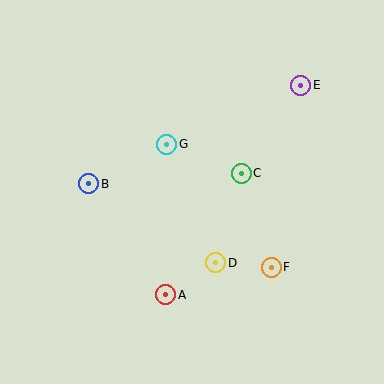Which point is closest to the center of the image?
Point C at (241, 173) is closest to the center.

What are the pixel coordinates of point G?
Point G is at (167, 144).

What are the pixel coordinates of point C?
Point C is at (241, 173).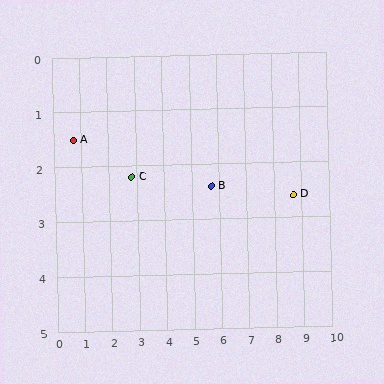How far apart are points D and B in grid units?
Points D and B are about 3.0 grid units apart.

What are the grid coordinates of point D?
Point D is at approximately (8.7, 2.6).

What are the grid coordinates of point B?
Point B is at approximately (5.7, 2.4).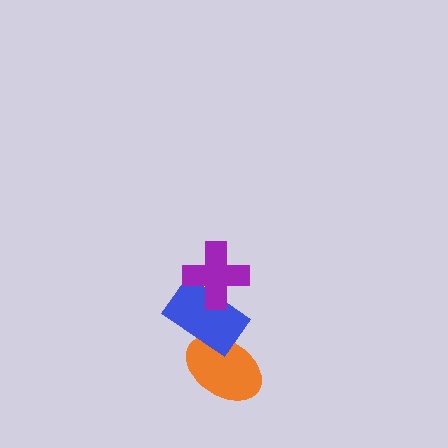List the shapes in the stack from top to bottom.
From top to bottom: the purple cross, the blue rectangle, the orange ellipse.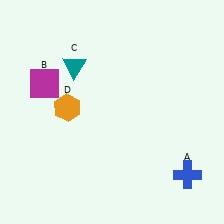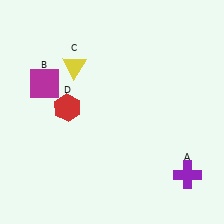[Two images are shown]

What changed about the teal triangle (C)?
In Image 1, C is teal. In Image 2, it changed to yellow.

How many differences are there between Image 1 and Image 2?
There are 3 differences between the two images.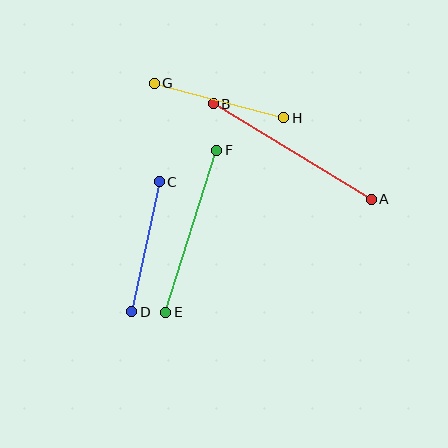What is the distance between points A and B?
The distance is approximately 185 pixels.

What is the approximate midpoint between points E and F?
The midpoint is at approximately (191, 231) pixels.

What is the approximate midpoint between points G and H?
The midpoint is at approximately (219, 100) pixels.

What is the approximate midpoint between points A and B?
The midpoint is at approximately (292, 151) pixels.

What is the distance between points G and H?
The distance is approximately 134 pixels.